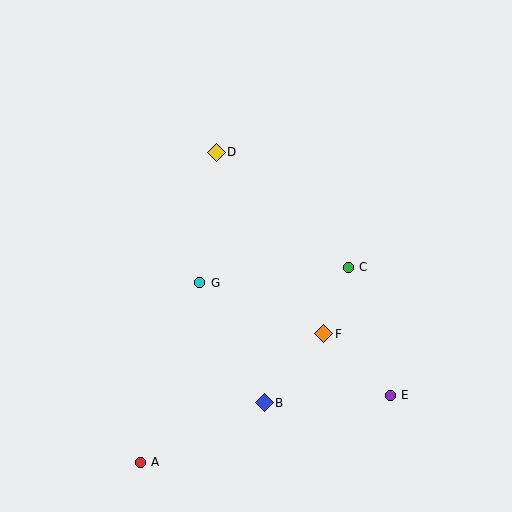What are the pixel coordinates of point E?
Point E is at (390, 395).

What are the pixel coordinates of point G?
Point G is at (200, 283).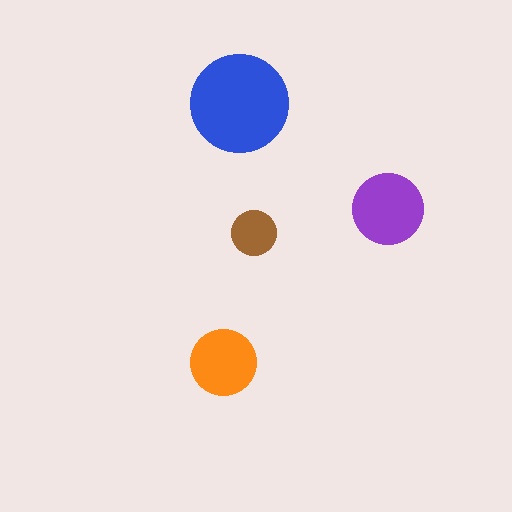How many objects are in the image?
There are 4 objects in the image.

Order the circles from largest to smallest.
the blue one, the purple one, the orange one, the brown one.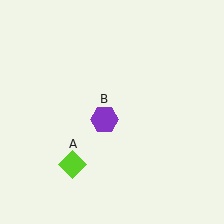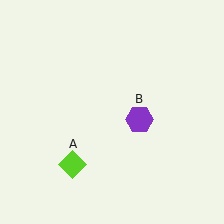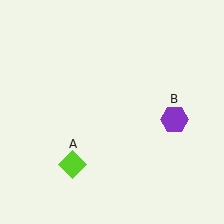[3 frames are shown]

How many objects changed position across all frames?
1 object changed position: purple hexagon (object B).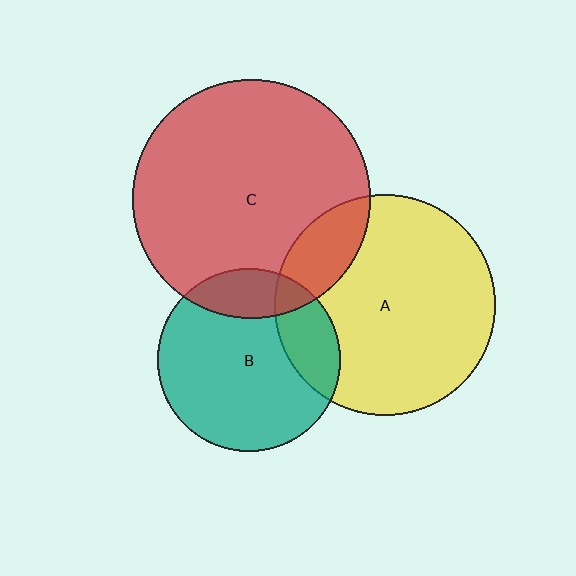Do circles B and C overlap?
Yes.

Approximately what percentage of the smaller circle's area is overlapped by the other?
Approximately 15%.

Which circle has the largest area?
Circle C (red).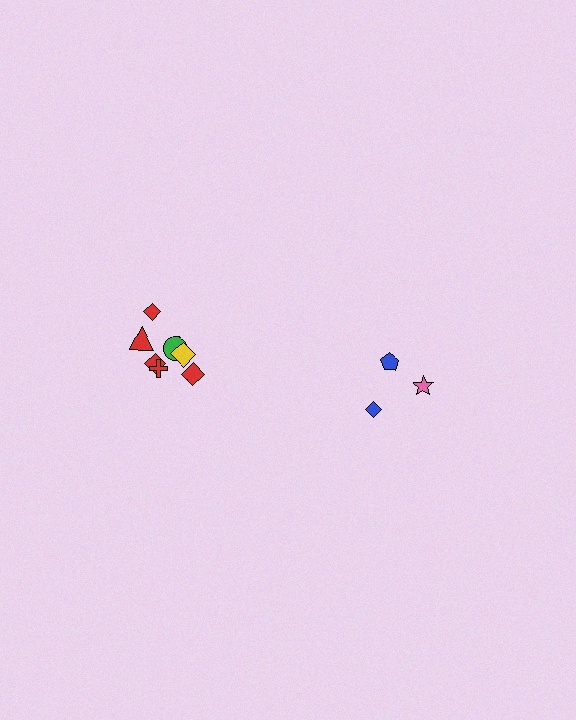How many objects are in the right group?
There are 3 objects.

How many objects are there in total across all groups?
There are 10 objects.